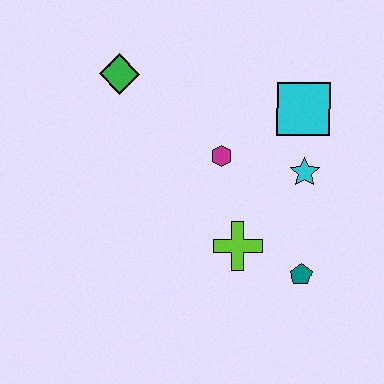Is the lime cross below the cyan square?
Yes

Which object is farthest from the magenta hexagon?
The teal pentagon is farthest from the magenta hexagon.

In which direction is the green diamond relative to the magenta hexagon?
The green diamond is to the left of the magenta hexagon.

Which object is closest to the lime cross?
The teal pentagon is closest to the lime cross.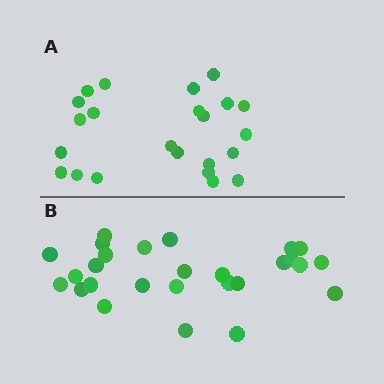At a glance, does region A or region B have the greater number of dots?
Region B (the bottom region) has more dots.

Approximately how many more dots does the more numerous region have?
Region B has about 4 more dots than region A.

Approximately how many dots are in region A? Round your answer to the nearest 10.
About 20 dots. (The exact count is 23, which rounds to 20.)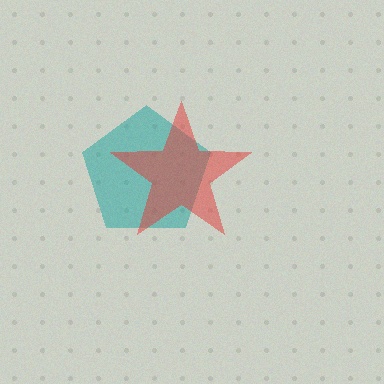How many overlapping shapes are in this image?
There are 2 overlapping shapes in the image.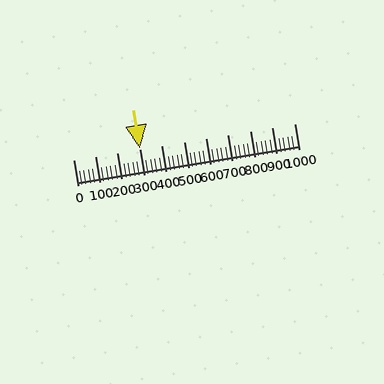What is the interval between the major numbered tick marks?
The major tick marks are spaced 100 units apart.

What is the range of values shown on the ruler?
The ruler shows values from 0 to 1000.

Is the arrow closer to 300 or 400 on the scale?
The arrow is closer to 300.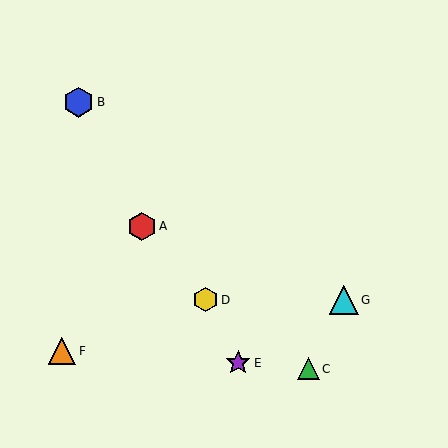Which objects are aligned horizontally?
Objects D, G are aligned horizontally.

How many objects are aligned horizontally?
2 objects (D, G) are aligned horizontally.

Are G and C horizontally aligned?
No, G is at y≈300 and C is at y≈369.